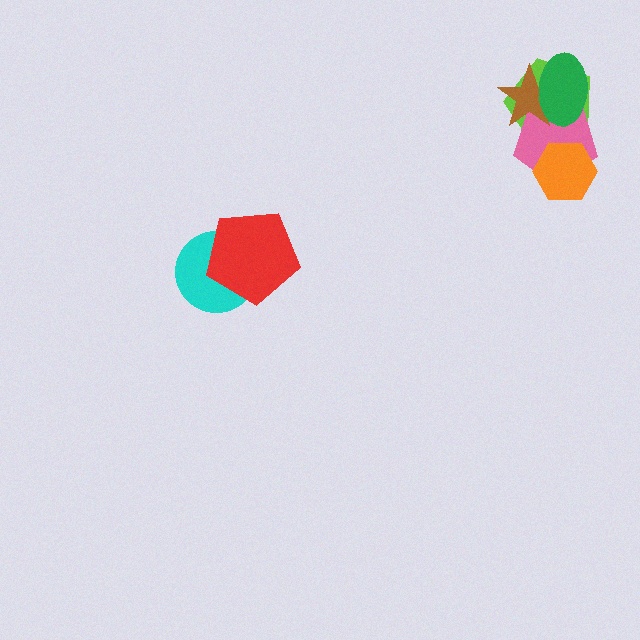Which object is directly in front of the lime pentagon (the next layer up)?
The pink pentagon is directly in front of the lime pentagon.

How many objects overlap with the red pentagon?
1 object overlaps with the red pentagon.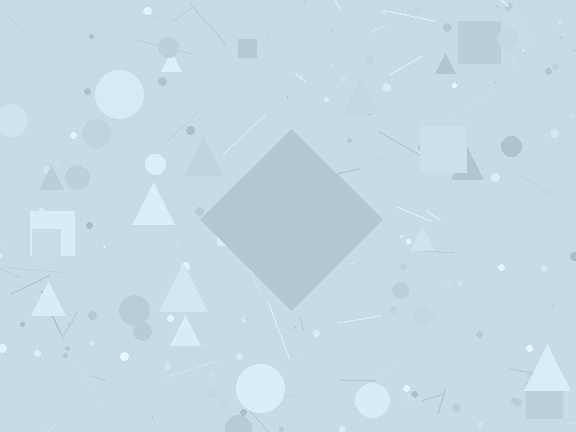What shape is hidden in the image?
A diamond is hidden in the image.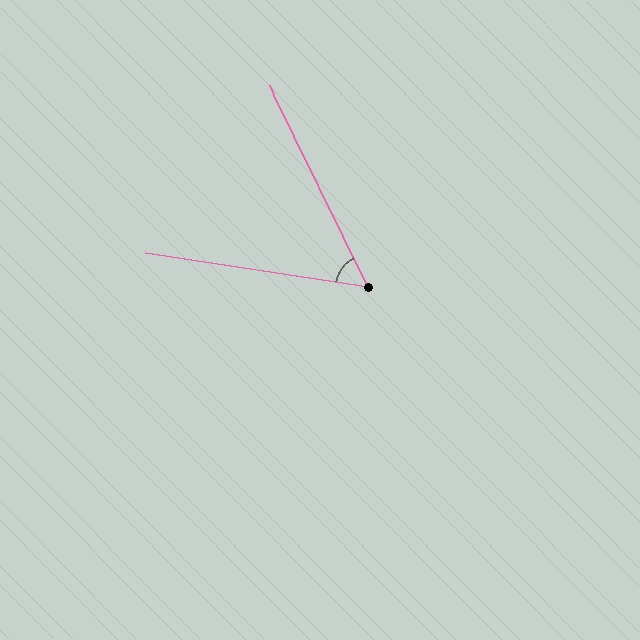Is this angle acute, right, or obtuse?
It is acute.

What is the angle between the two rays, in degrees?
Approximately 55 degrees.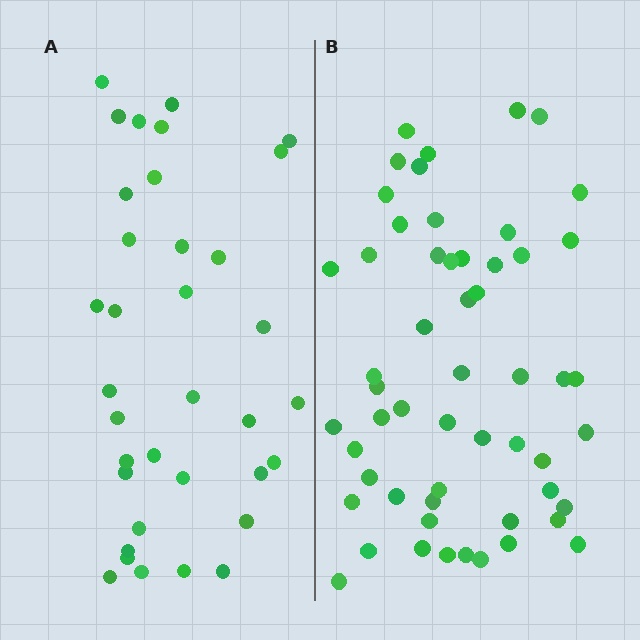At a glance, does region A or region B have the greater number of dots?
Region B (the right region) has more dots.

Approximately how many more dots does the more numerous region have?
Region B has approximately 20 more dots than region A.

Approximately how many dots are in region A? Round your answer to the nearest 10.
About 40 dots. (The exact count is 35, which rounds to 40.)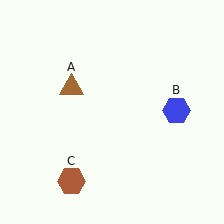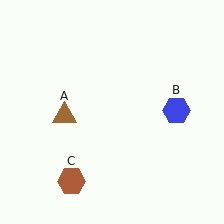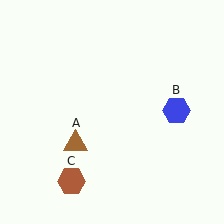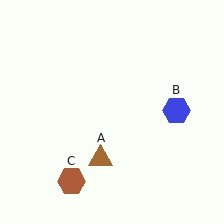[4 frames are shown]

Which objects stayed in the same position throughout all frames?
Blue hexagon (object B) and brown hexagon (object C) remained stationary.